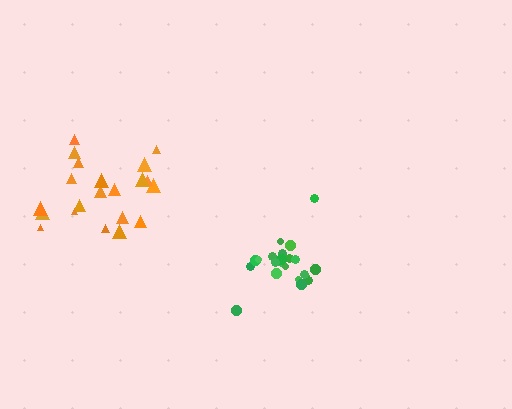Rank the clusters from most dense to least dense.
green, orange.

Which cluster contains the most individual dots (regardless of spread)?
Green (22).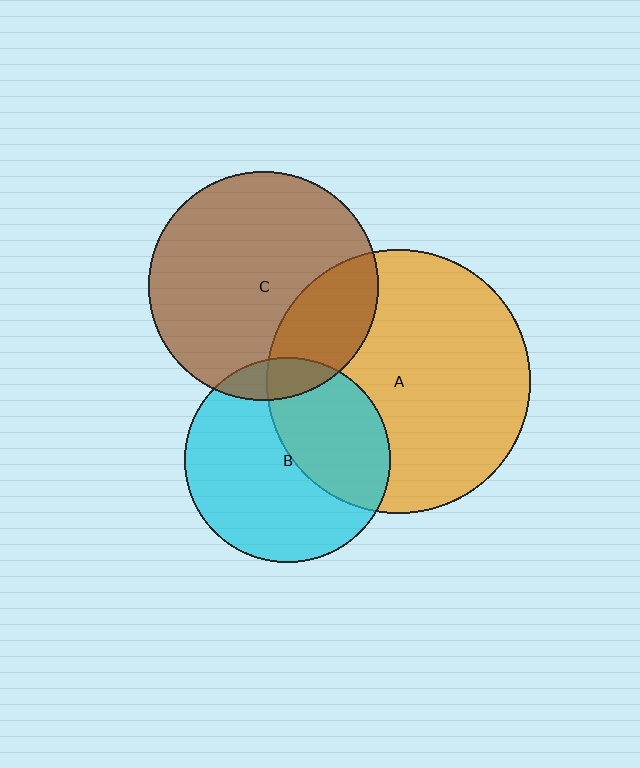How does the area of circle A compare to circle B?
Approximately 1.7 times.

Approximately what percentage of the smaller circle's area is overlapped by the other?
Approximately 10%.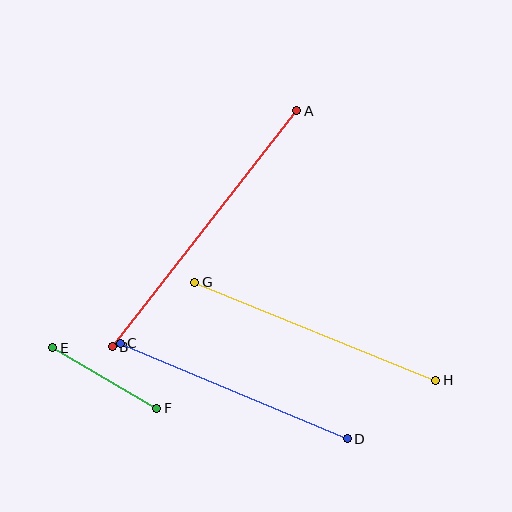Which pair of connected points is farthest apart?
Points A and B are farthest apart.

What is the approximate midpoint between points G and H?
The midpoint is at approximately (315, 331) pixels.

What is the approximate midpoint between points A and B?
The midpoint is at approximately (204, 229) pixels.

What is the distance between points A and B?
The distance is approximately 300 pixels.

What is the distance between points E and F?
The distance is approximately 120 pixels.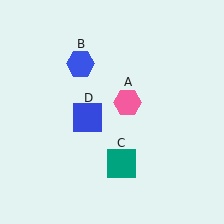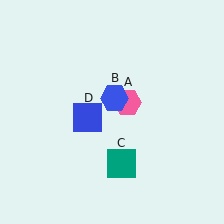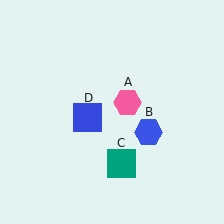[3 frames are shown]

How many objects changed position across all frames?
1 object changed position: blue hexagon (object B).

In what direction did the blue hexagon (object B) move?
The blue hexagon (object B) moved down and to the right.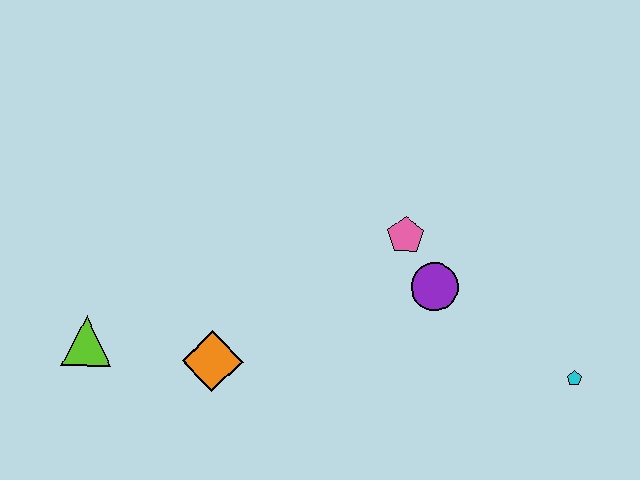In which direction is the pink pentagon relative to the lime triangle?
The pink pentagon is to the right of the lime triangle.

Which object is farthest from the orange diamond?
The cyan pentagon is farthest from the orange diamond.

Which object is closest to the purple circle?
The pink pentagon is closest to the purple circle.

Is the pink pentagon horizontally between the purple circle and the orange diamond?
Yes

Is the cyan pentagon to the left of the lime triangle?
No